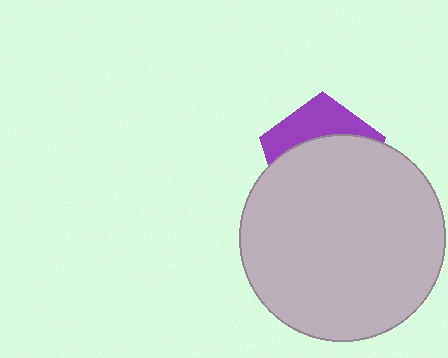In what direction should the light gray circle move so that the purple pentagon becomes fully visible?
The light gray circle should move down. That is the shortest direction to clear the overlap and leave the purple pentagon fully visible.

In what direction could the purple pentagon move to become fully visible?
The purple pentagon could move up. That would shift it out from behind the light gray circle entirely.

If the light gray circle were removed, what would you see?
You would see the complete purple pentagon.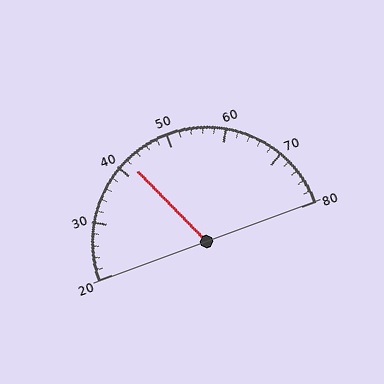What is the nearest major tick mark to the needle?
The nearest major tick mark is 40.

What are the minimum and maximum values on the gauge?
The gauge ranges from 20 to 80.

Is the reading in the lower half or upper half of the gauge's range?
The reading is in the lower half of the range (20 to 80).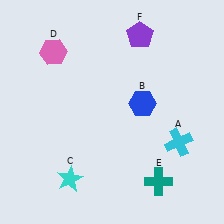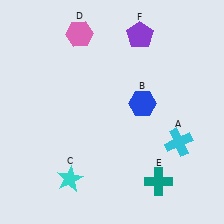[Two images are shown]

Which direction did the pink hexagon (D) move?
The pink hexagon (D) moved right.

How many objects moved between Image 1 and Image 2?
1 object moved between the two images.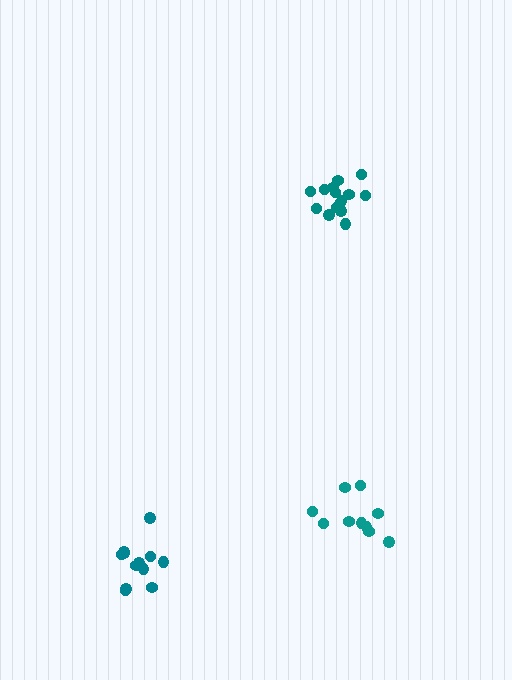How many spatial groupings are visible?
There are 3 spatial groupings.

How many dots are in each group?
Group 1: 12 dots, Group 2: 10 dots, Group 3: 15 dots (37 total).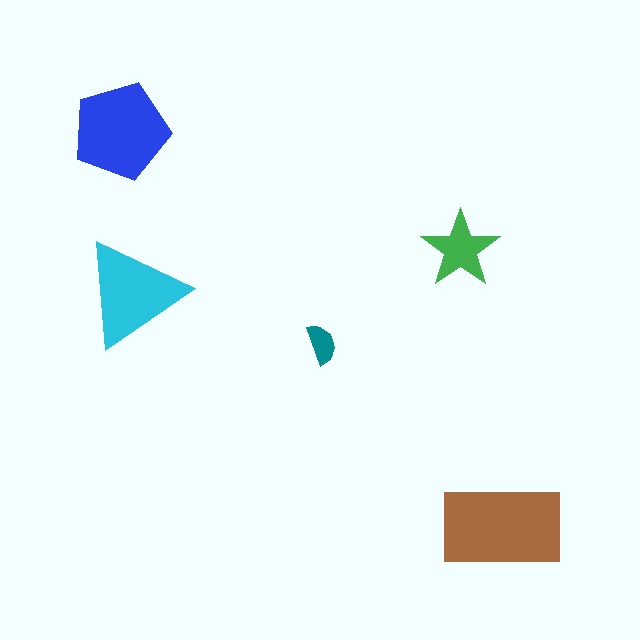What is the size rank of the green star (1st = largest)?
4th.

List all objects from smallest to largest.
The teal semicircle, the green star, the cyan triangle, the blue pentagon, the brown rectangle.